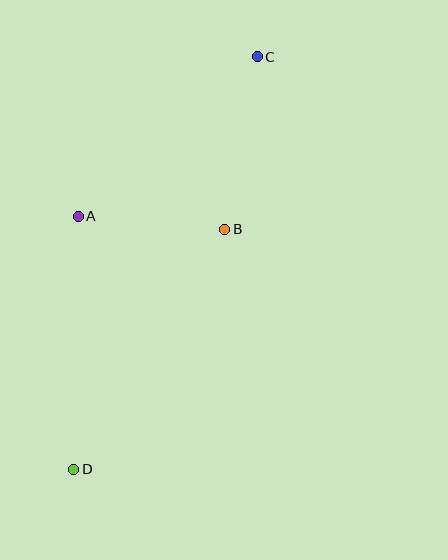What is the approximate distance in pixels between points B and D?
The distance between B and D is approximately 284 pixels.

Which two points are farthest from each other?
Points C and D are farthest from each other.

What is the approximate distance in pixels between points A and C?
The distance between A and C is approximately 240 pixels.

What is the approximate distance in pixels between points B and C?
The distance between B and C is approximately 175 pixels.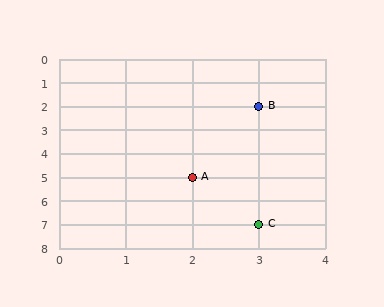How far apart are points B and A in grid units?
Points B and A are 1 column and 3 rows apart (about 3.2 grid units diagonally).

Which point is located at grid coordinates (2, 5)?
Point A is at (2, 5).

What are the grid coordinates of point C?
Point C is at grid coordinates (3, 7).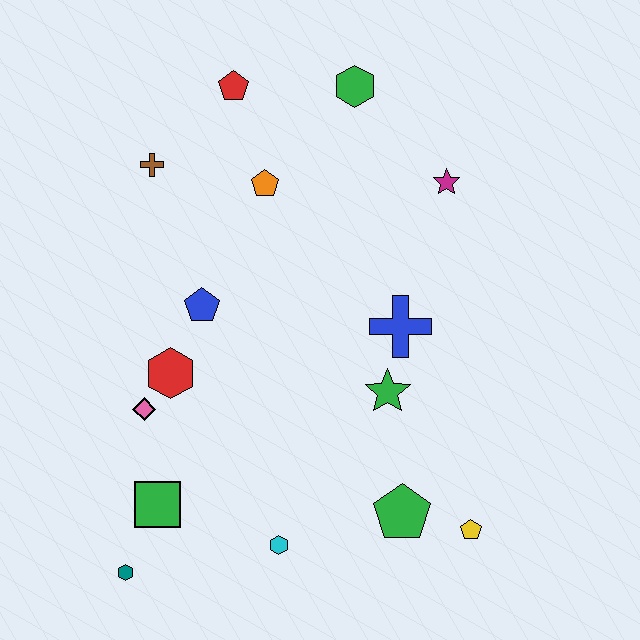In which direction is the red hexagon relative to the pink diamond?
The red hexagon is above the pink diamond.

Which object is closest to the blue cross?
The green star is closest to the blue cross.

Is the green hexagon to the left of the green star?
Yes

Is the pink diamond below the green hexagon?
Yes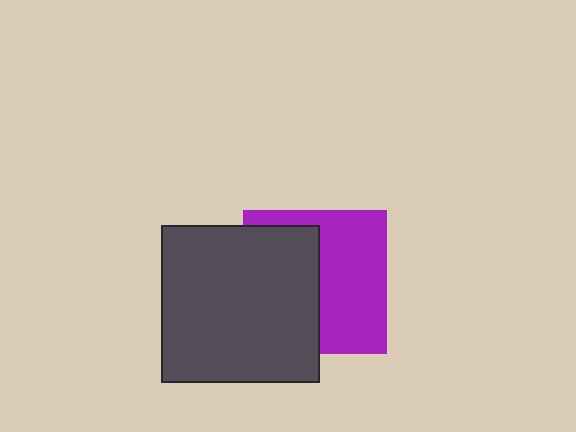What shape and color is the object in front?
The object in front is a dark gray rectangle.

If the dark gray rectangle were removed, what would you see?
You would see the complete purple square.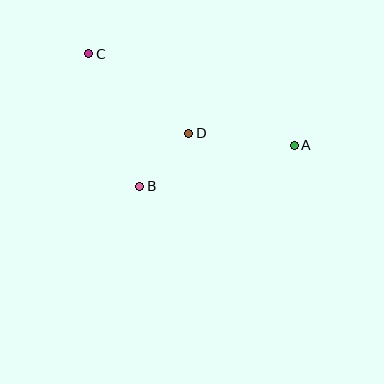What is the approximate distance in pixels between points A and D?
The distance between A and D is approximately 106 pixels.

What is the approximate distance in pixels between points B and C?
The distance between B and C is approximately 142 pixels.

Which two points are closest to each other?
Points B and D are closest to each other.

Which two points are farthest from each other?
Points A and C are farthest from each other.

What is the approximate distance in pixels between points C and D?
The distance between C and D is approximately 127 pixels.